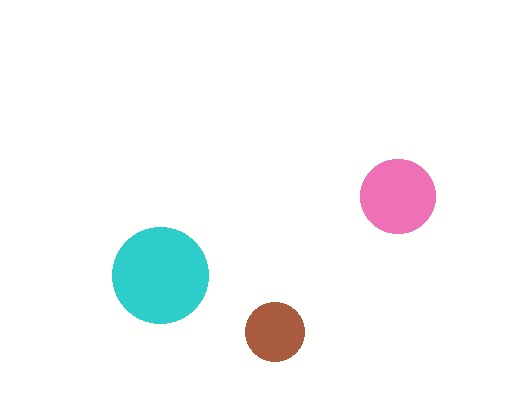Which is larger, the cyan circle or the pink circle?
The cyan one.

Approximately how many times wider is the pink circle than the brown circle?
About 1.5 times wider.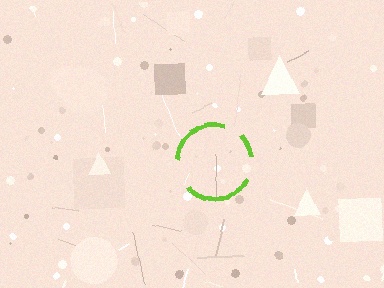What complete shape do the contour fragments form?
The contour fragments form a circle.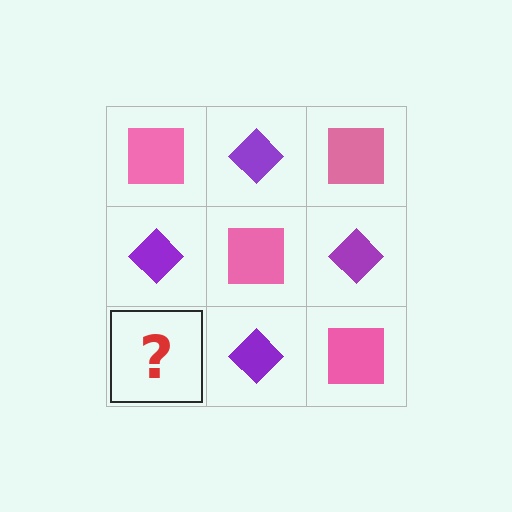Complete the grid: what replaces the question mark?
The question mark should be replaced with a pink square.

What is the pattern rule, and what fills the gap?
The rule is that it alternates pink square and purple diamond in a checkerboard pattern. The gap should be filled with a pink square.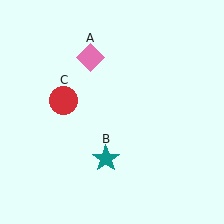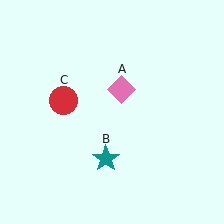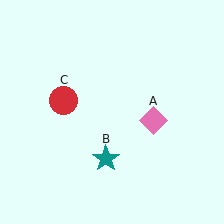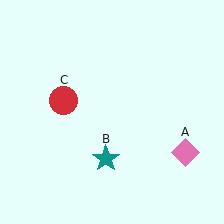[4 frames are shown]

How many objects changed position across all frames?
1 object changed position: pink diamond (object A).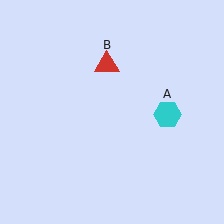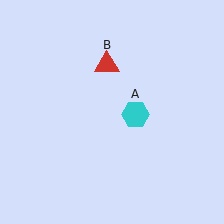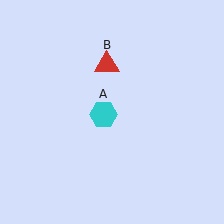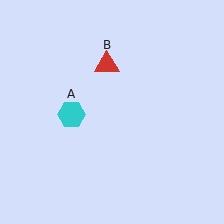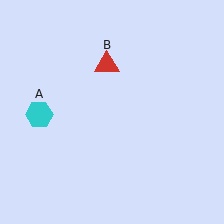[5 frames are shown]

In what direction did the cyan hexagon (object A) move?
The cyan hexagon (object A) moved left.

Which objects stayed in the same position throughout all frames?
Red triangle (object B) remained stationary.